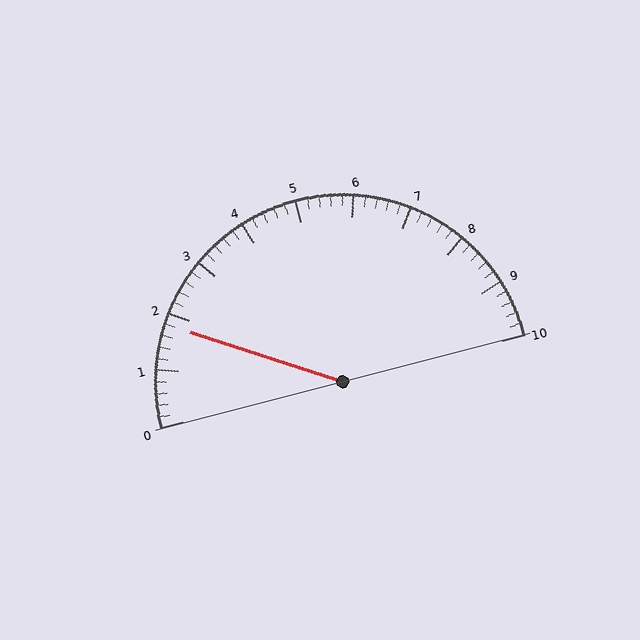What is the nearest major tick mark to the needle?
The nearest major tick mark is 2.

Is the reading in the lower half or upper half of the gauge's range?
The reading is in the lower half of the range (0 to 10).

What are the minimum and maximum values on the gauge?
The gauge ranges from 0 to 10.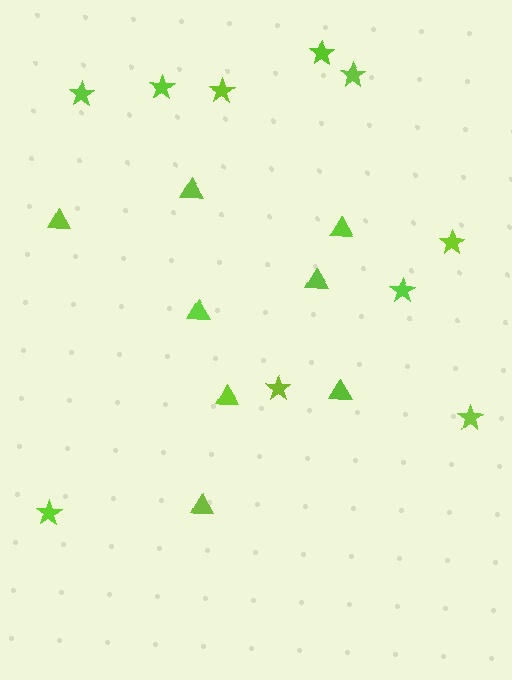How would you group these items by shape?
There are 2 groups: one group of triangles (8) and one group of stars (10).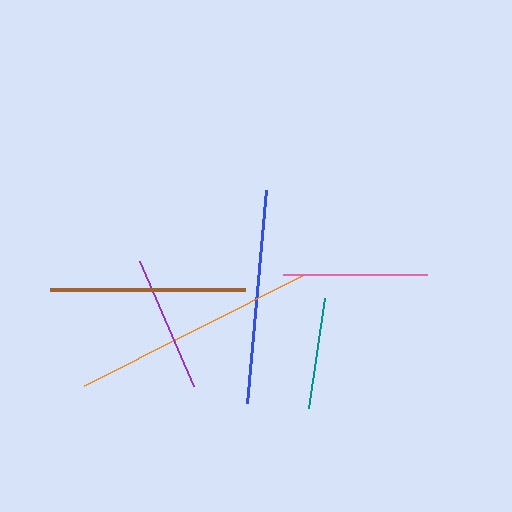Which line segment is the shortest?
The teal line is the shortest at approximately 111 pixels.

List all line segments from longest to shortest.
From longest to shortest: orange, blue, brown, pink, purple, teal.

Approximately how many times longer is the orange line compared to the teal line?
The orange line is approximately 2.2 times the length of the teal line.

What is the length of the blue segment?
The blue segment is approximately 214 pixels long.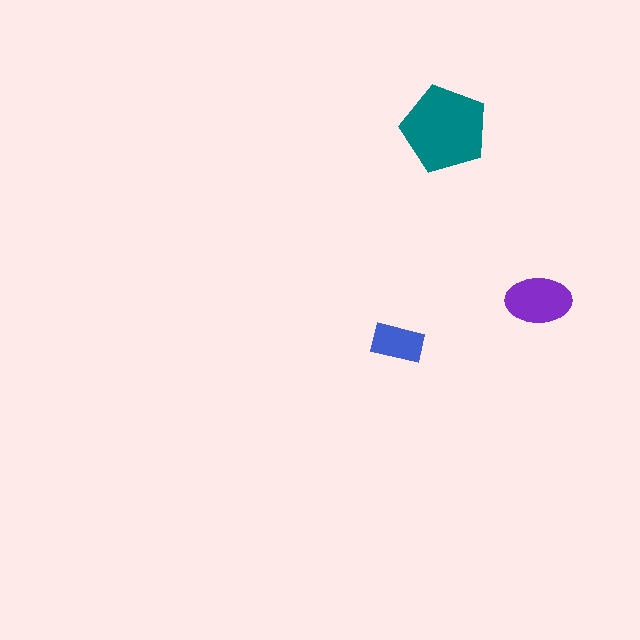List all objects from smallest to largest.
The blue rectangle, the purple ellipse, the teal pentagon.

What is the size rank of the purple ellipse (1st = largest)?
2nd.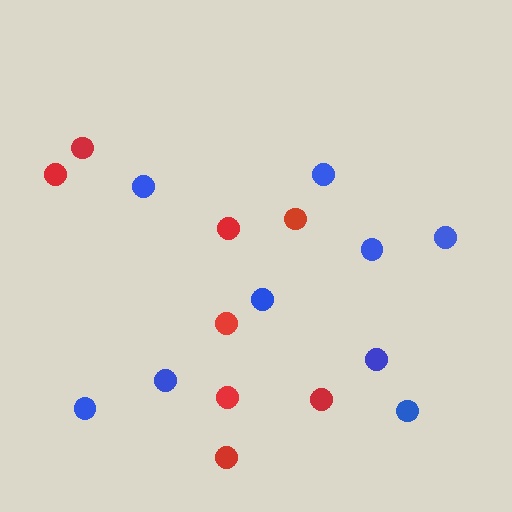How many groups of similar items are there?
There are 2 groups: one group of blue circles (9) and one group of red circles (8).